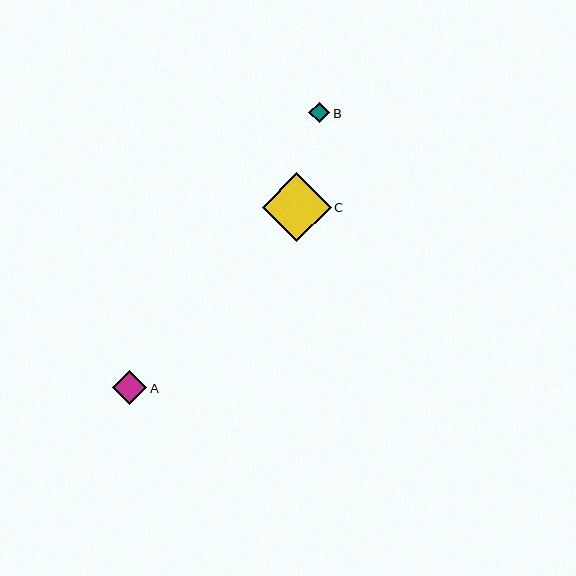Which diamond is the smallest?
Diamond B is the smallest with a size of approximately 21 pixels.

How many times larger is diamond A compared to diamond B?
Diamond A is approximately 1.6 times the size of diamond B.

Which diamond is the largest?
Diamond C is the largest with a size of approximately 68 pixels.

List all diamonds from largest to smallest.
From largest to smallest: C, A, B.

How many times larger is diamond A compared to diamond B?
Diamond A is approximately 1.6 times the size of diamond B.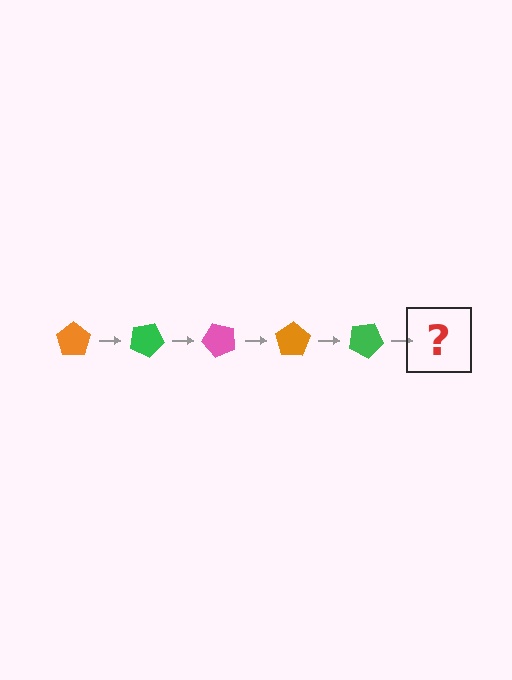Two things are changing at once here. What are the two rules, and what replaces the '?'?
The two rules are that it rotates 25 degrees each step and the color cycles through orange, green, and pink. The '?' should be a pink pentagon, rotated 125 degrees from the start.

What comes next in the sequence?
The next element should be a pink pentagon, rotated 125 degrees from the start.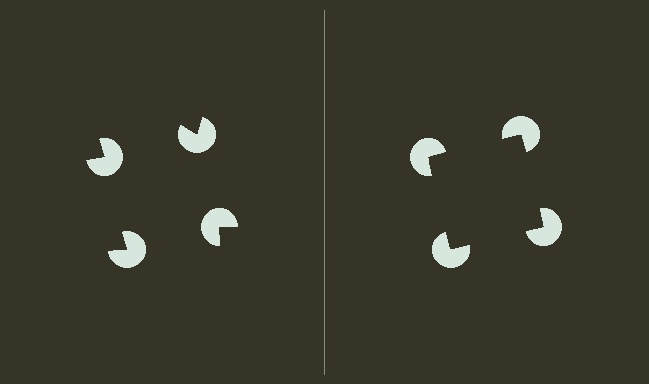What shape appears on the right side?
An illusory square.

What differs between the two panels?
The pac-man discs are positioned identically on both sides; only the wedge orientations differ. On the right they align to a square; on the left they are misaligned.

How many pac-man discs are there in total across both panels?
8 — 4 on each side.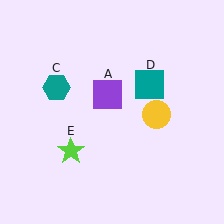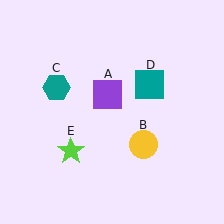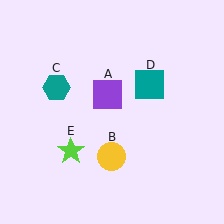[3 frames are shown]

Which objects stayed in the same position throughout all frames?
Purple square (object A) and teal hexagon (object C) and teal square (object D) and lime star (object E) remained stationary.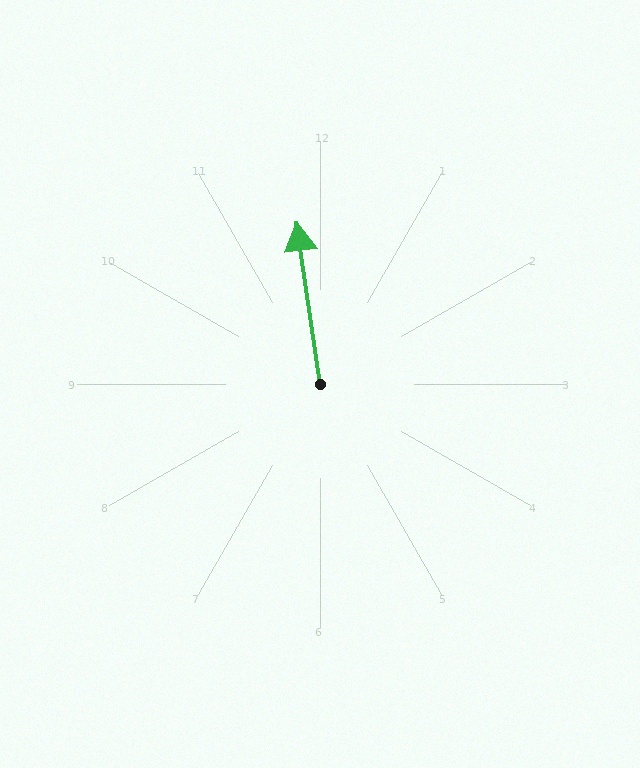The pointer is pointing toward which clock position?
Roughly 12 o'clock.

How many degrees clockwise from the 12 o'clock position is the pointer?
Approximately 352 degrees.